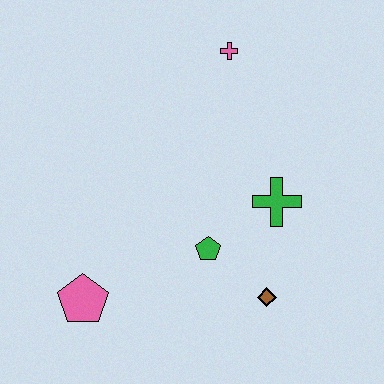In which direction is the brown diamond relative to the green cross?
The brown diamond is below the green cross.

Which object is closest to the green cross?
The green pentagon is closest to the green cross.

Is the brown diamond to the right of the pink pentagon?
Yes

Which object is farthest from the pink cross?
The pink pentagon is farthest from the pink cross.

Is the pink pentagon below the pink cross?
Yes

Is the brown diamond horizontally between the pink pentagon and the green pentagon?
No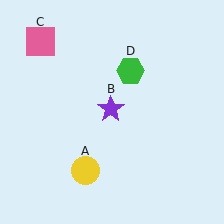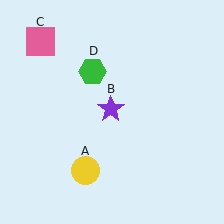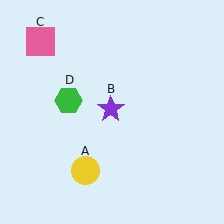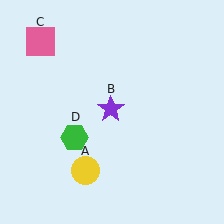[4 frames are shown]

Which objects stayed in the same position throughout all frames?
Yellow circle (object A) and purple star (object B) and pink square (object C) remained stationary.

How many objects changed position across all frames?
1 object changed position: green hexagon (object D).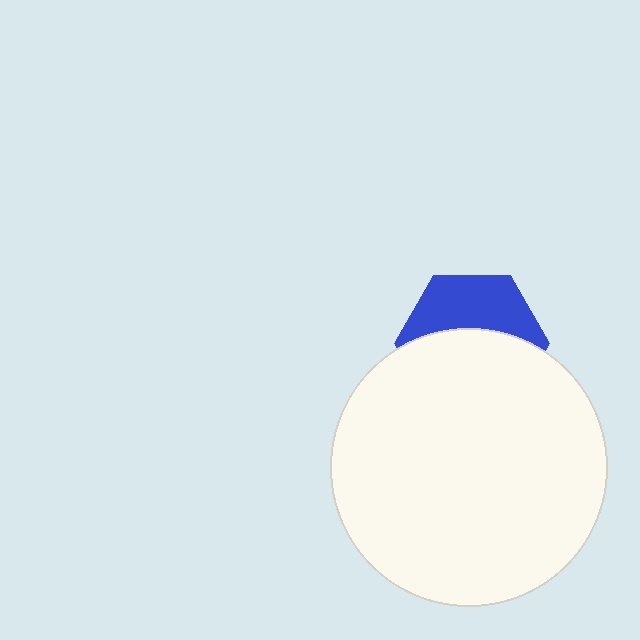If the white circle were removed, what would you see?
You would see the complete blue hexagon.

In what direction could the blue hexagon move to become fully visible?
The blue hexagon could move up. That would shift it out from behind the white circle entirely.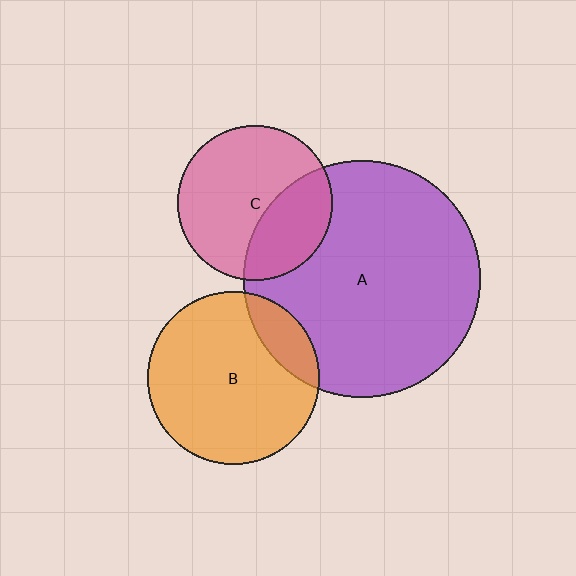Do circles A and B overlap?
Yes.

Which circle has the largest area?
Circle A (purple).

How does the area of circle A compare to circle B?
Approximately 1.9 times.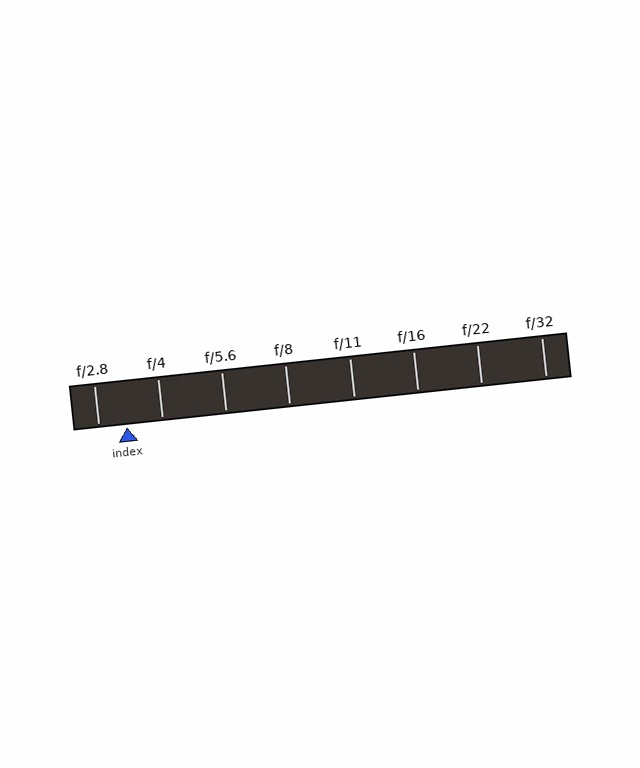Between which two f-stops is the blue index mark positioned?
The index mark is between f/2.8 and f/4.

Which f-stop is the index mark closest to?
The index mark is closest to f/2.8.